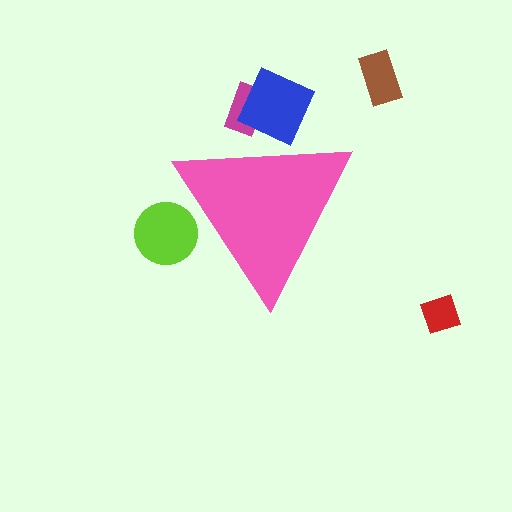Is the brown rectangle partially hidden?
No, the brown rectangle is fully visible.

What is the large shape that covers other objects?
A pink triangle.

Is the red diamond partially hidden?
No, the red diamond is fully visible.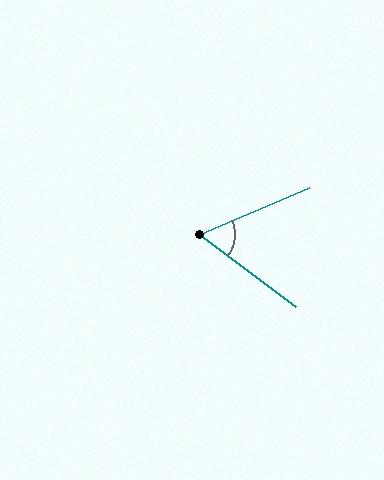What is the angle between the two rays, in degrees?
Approximately 60 degrees.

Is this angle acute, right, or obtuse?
It is acute.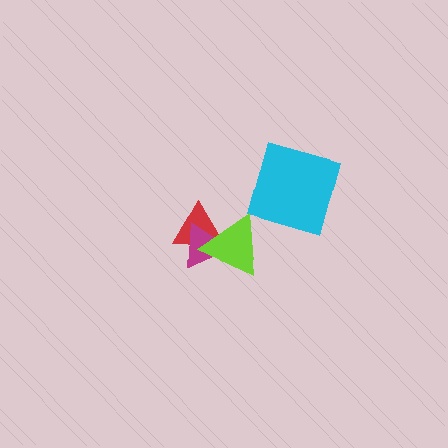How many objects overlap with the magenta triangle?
2 objects overlap with the magenta triangle.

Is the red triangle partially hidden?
Yes, it is partially covered by another shape.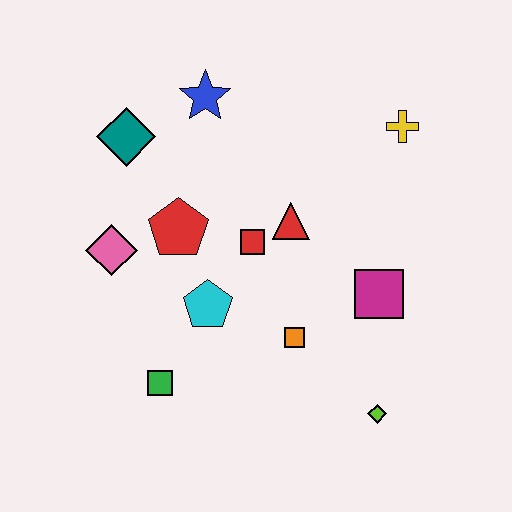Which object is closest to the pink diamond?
The red pentagon is closest to the pink diamond.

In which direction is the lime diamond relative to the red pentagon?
The lime diamond is to the right of the red pentagon.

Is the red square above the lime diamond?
Yes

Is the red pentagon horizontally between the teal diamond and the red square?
Yes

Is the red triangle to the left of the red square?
No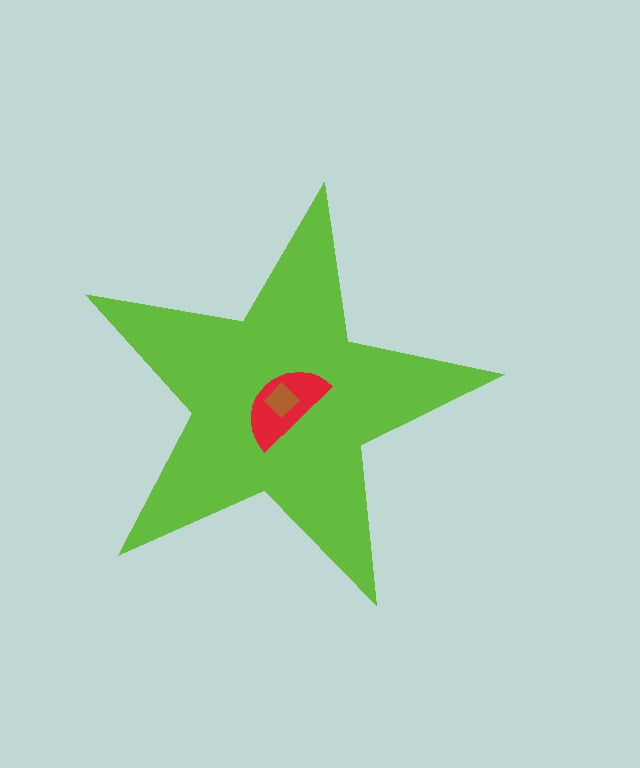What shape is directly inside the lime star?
The red semicircle.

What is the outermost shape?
The lime star.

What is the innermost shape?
The brown diamond.